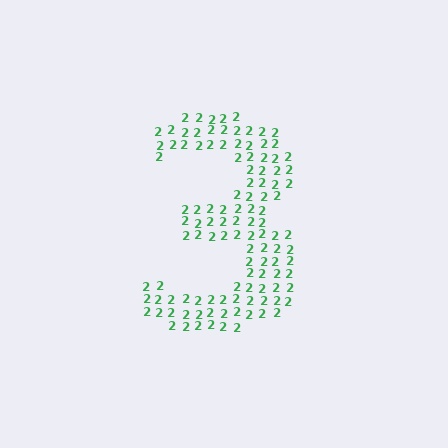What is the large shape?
The large shape is the digit 3.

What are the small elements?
The small elements are digit 2's.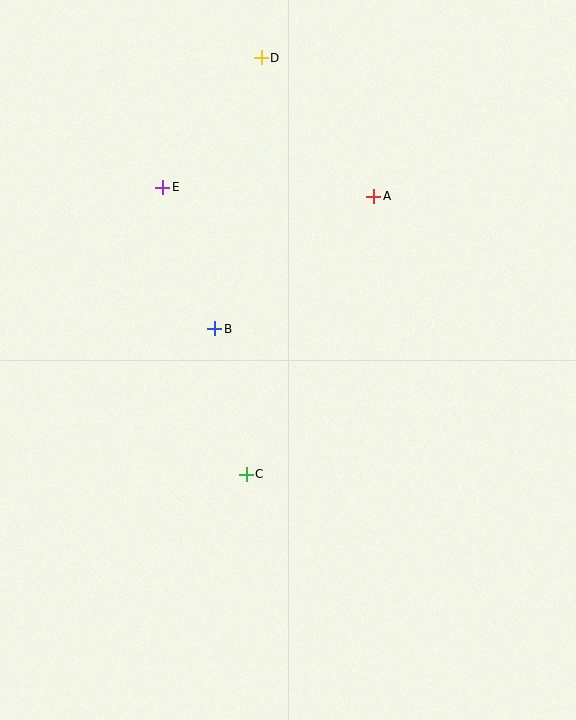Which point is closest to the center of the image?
Point B at (215, 329) is closest to the center.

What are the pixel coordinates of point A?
Point A is at (374, 196).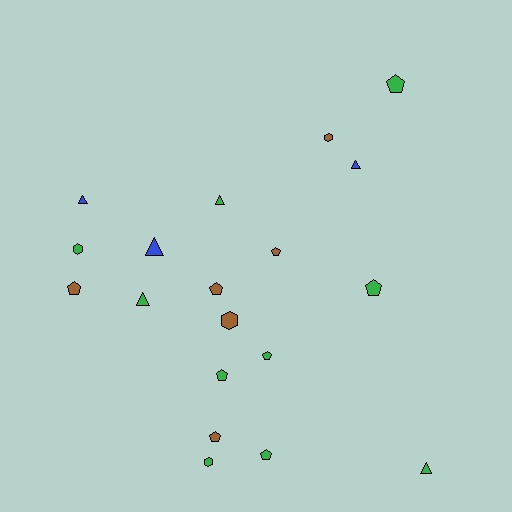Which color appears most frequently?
Green, with 10 objects.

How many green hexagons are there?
There are 2 green hexagons.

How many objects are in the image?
There are 19 objects.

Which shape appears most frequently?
Pentagon, with 9 objects.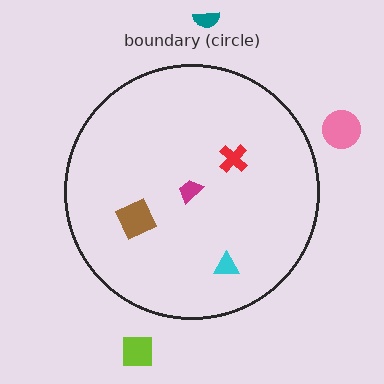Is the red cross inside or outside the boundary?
Inside.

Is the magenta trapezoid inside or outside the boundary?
Inside.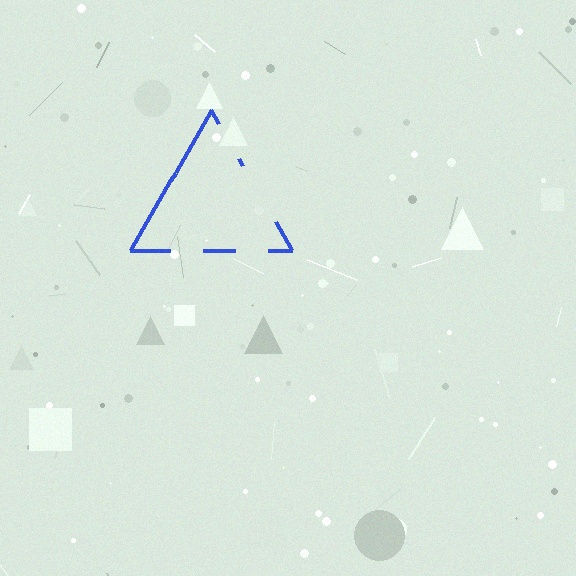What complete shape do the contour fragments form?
The contour fragments form a triangle.